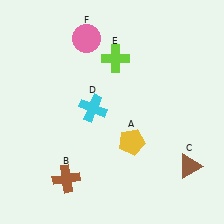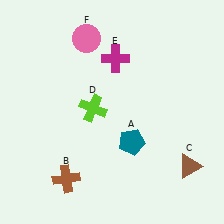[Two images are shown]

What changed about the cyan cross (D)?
In Image 1, D is cyan. In Image 2, it changed to lime.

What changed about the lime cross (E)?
In Image 1, E is lime. In Image 2, it changed to magenta.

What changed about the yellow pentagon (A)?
In Image 1, A is yellow. In Image 2, it changed to teal.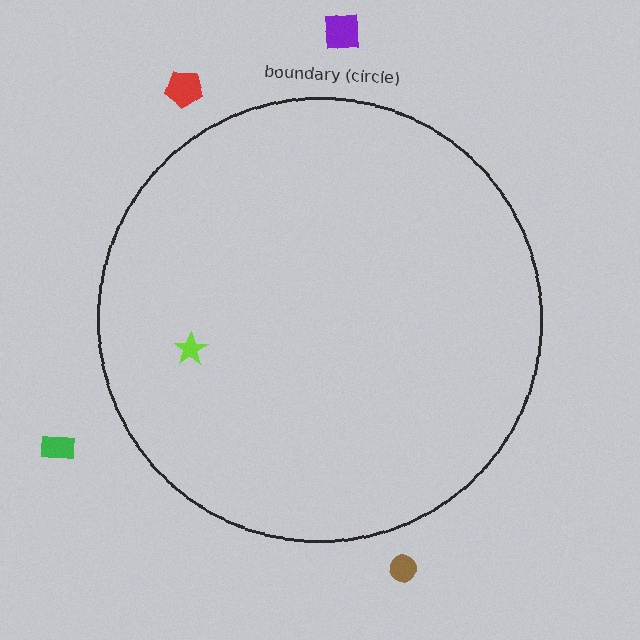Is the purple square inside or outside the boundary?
Outside.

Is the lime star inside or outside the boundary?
Inside.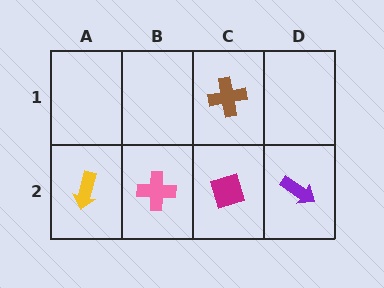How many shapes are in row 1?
1 shape.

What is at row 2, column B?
A pink cross.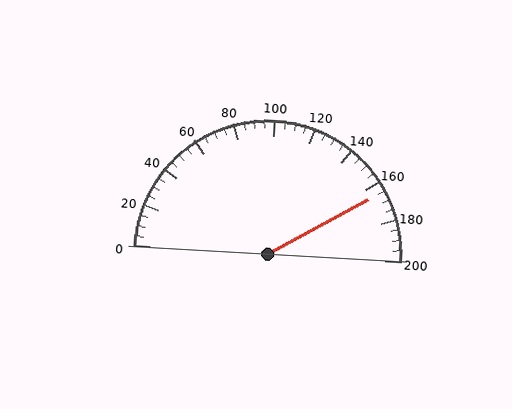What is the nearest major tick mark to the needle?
The nearest major tick mark is 160.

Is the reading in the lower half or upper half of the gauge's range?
The reading is in the upper half of the range (0 to 200).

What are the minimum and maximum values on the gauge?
The gauge ranges from 0 to 200.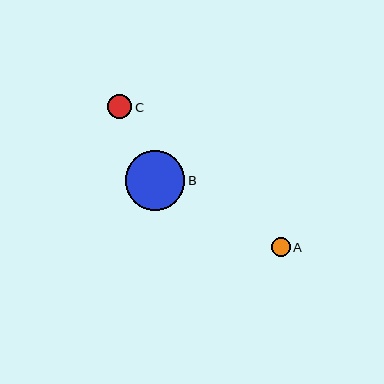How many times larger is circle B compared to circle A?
Circle B is approximately 3.2 times the size of circle A.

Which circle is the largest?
Circle B is the largest with a size of approximately 59 pixels.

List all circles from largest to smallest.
From largest to smallest: B, C, A.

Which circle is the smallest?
Circle A is the smallest with a size of approximately 19 pixels.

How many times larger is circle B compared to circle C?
Circle B is approximately 2.4 times the size of circle C.